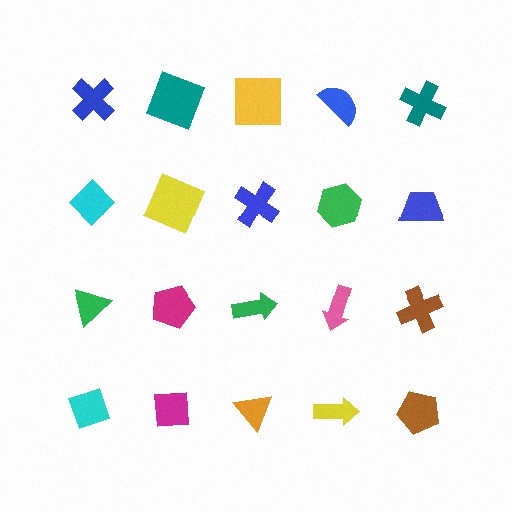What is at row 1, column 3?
A yellow square.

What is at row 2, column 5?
A blue trapezoid.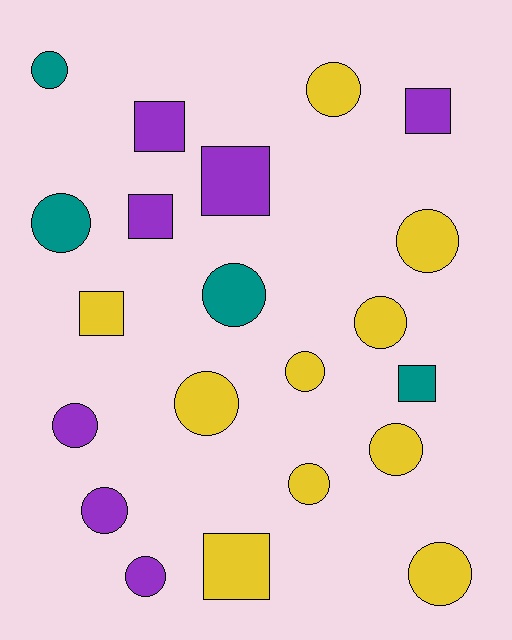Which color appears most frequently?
Yellow, with 10 objects.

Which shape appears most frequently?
Circle, with 14 objects.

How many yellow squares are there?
There are 2 yellow squares.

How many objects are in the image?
There are 21 objects.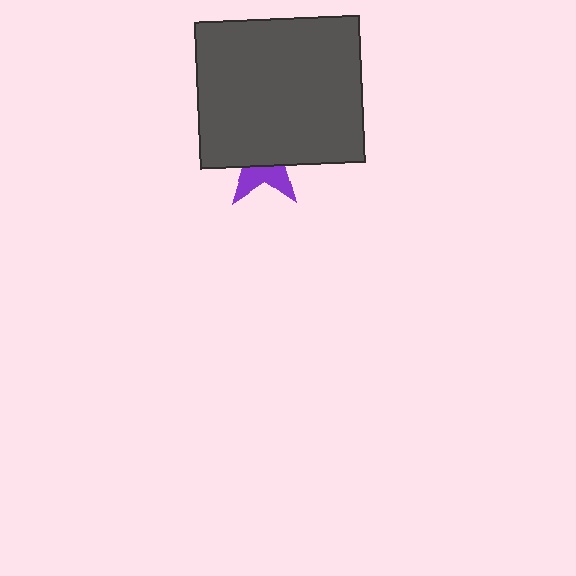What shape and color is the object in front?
The object in front is a dark gray rectangle.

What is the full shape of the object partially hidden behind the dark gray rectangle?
The partially hidden object is a purple star.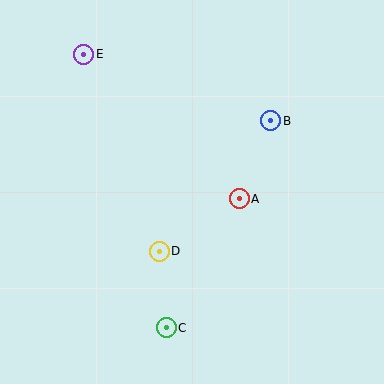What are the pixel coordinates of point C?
Point C is at (166, 328).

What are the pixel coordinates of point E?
Point E is at (84, 54).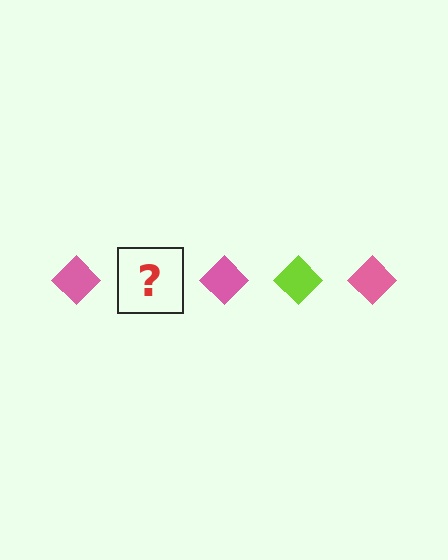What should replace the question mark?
The question mark should be replaced with a lime diamond.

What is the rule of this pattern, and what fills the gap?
The rule is that the pattern cycles through pink, lime diamonds. The gap should be filled with a lime diamond.